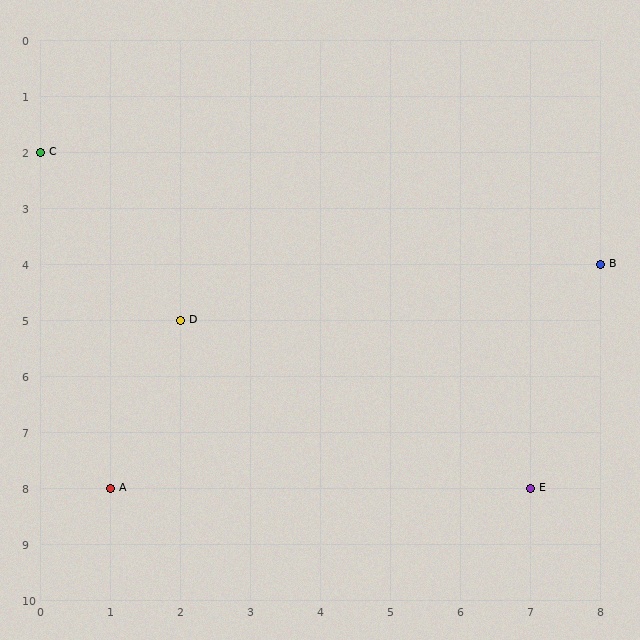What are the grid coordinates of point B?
Point B is at grid coordinates (8, 4).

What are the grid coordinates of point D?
Point D is at grid coordinates (2, 5).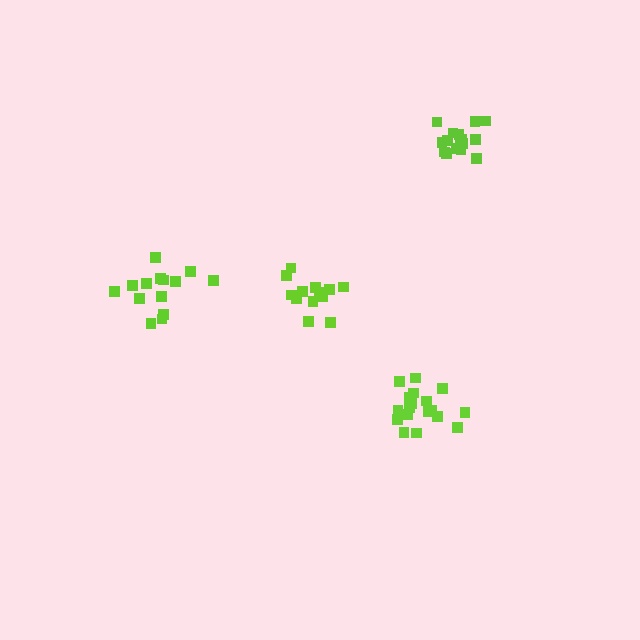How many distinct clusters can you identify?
There are 4 distinct clusters.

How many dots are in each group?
Group 1: 13 dots, Group 2: 16 dots, Group 3: 18 dots, Group 4: 14 dots (61 total).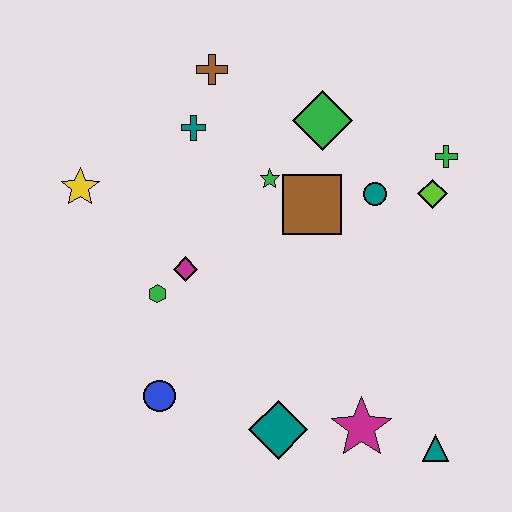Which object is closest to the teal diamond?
The magenta star is closest to the teal diamond.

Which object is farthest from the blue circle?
The green cross is farthest from the blue circle.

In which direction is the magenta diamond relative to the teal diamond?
The magenta diamond is above the teal diamond.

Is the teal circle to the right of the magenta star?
Yes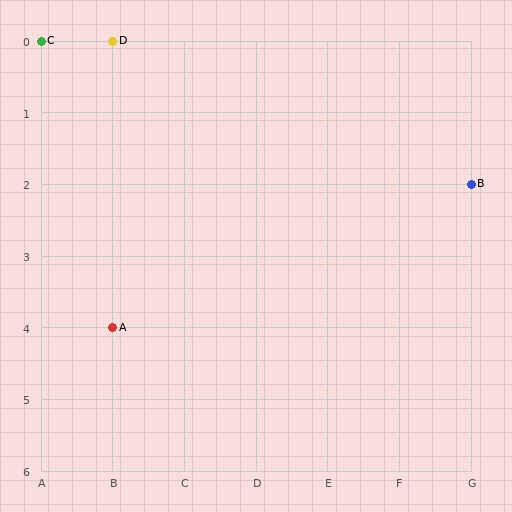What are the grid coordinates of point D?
Point D is at grid coordinates (B, 0).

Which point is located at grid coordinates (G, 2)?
Point B is at (G, 2).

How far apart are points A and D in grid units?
Points A and D are 4 rows apart.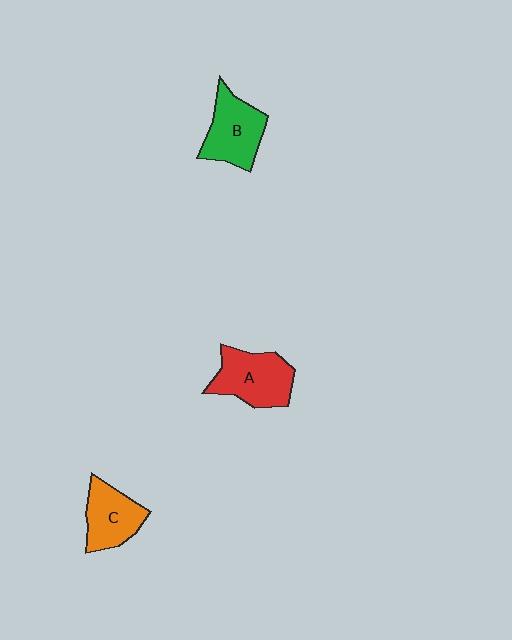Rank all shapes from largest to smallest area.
From largest to smallest: A (red), B (green), C (orange).